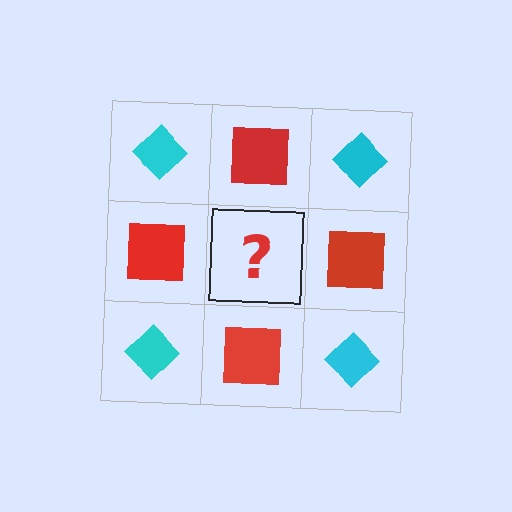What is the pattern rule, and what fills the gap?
The rule is that it alternates cyan diamond and red square in a checkerboard pattern. The gap should be filled with a cyan diamond.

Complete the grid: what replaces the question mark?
The question mark should be replaced with a cyan diamond.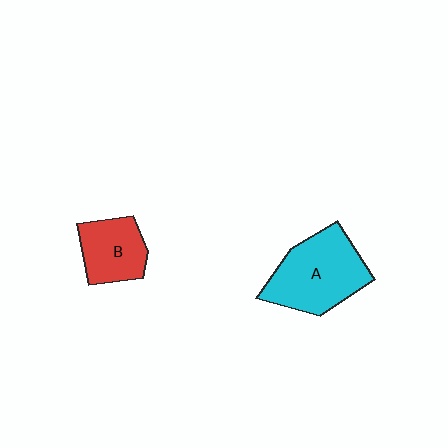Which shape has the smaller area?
Shape B (red).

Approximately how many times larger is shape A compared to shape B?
Approximately 1.6 times.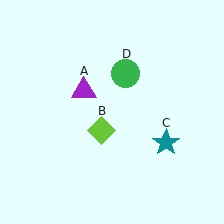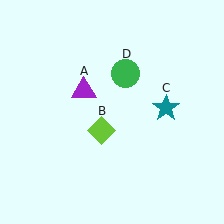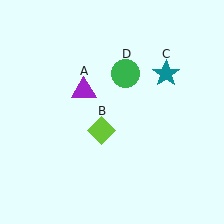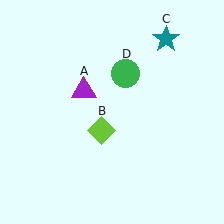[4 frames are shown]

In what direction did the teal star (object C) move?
The teal star (object C) moved up.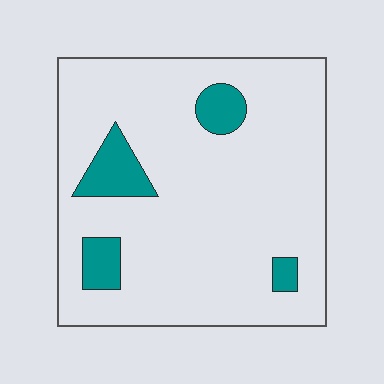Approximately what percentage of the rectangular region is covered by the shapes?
Approximately 10%.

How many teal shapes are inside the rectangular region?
4.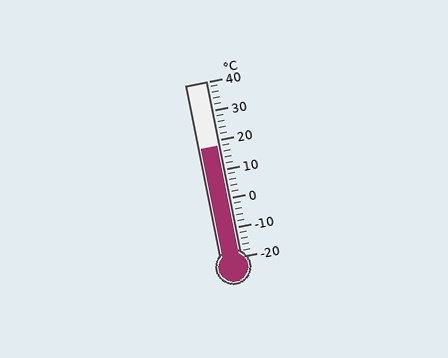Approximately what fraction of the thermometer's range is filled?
The thermometer is filled to approximately 65% of its range.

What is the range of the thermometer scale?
The thermometer scale ranges from -20°C to 40°C.